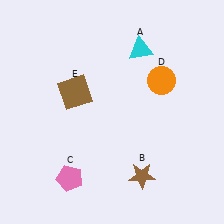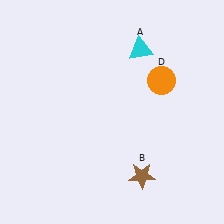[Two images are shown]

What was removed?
The pink pentagon (C), the brown square (E) were removed in Image 2.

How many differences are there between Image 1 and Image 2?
There are 2 differences between the two images.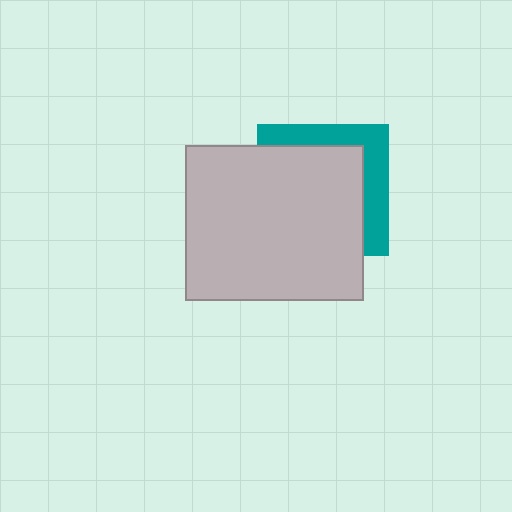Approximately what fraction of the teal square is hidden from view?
Roughly 67% of the teal square is hidden behind the light gray rectangle.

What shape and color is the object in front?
The object in front is a light gray rectangle.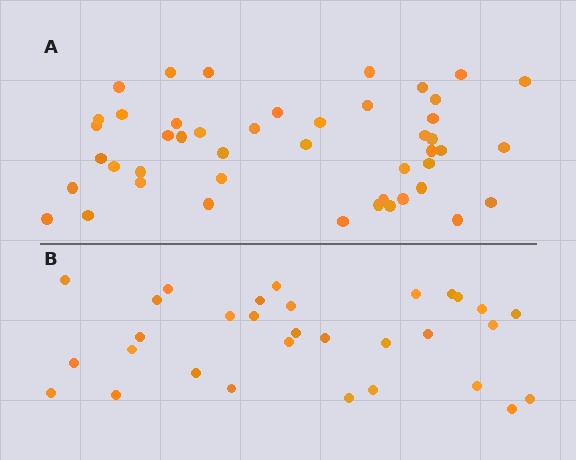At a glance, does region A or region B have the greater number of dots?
Region A (the top region) has more dots.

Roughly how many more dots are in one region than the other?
Region A has approximately 15 more dots than region B.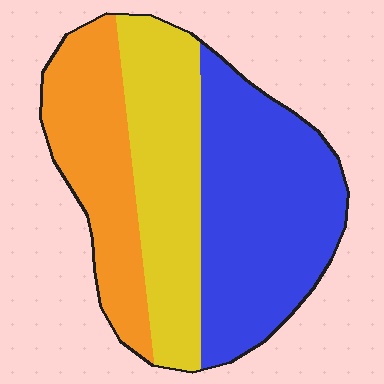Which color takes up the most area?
Blue, at roughly 45%.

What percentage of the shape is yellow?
Yellow takes up about one third (1/3) of the shape.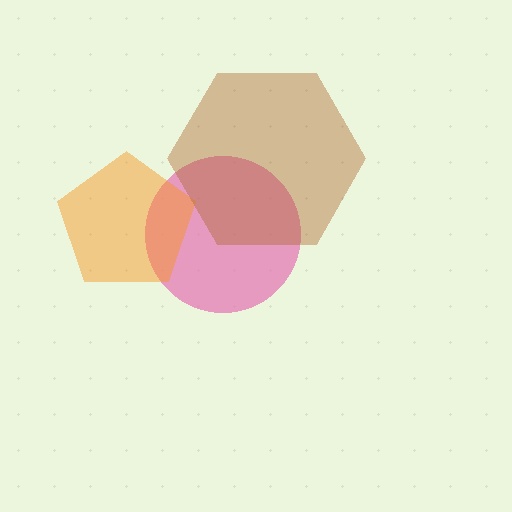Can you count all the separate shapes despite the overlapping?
Yes, there are 3 separate shapes.